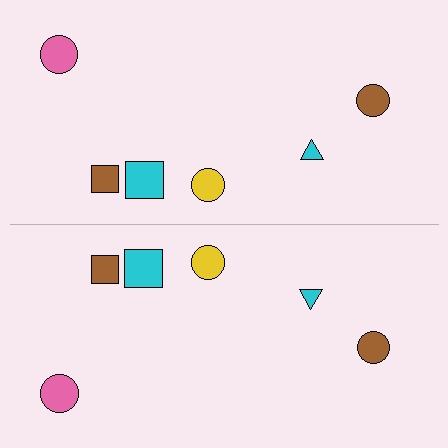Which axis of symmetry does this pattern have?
The pattern has a horizontal axis of symmetry running through the center of the image.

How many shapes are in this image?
There are 12 shapes in this image.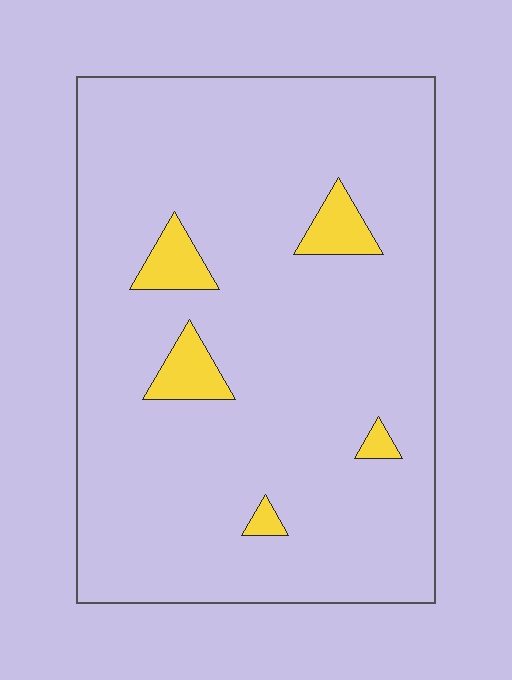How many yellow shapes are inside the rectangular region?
5.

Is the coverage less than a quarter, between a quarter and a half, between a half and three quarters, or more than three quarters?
Less than a quarter.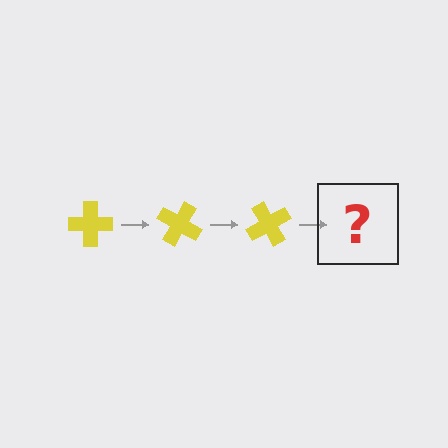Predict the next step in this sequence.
The next step is a yellow cross rotated 90 degrees.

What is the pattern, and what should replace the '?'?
The pattern is that the cross rotates 30 degrees each step. The '?' should be a yellow cross rotated 90 degrees.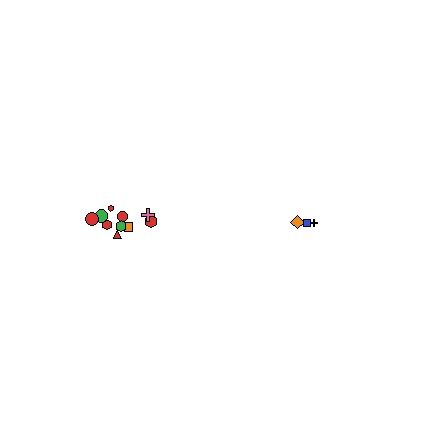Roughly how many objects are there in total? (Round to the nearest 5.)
Roughly 15 objects in total.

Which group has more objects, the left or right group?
The left group.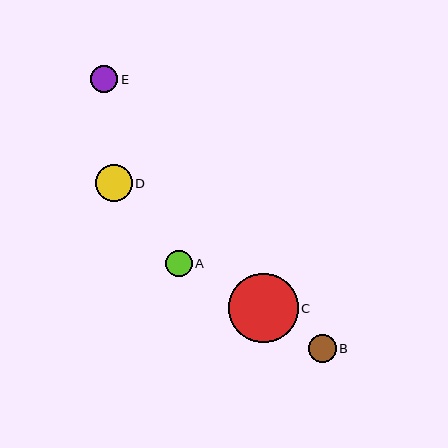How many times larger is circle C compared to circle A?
Circle C is approximately 2.7 times the size of circle A.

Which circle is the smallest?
Circle A is the smallest with a size of approximately 26 pixels.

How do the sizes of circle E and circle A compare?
Circle E and circle A are approximately the same size.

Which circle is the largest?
Circle C is the largest with a size of approximately 70 pixels.